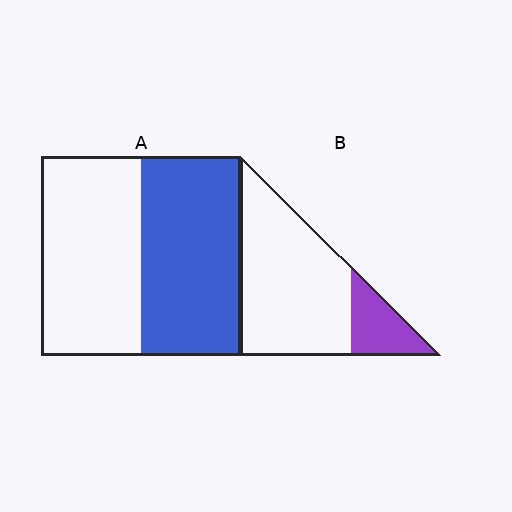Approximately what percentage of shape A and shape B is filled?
A is approximately 50% and B is approximately 20%.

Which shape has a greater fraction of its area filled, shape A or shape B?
Shape A.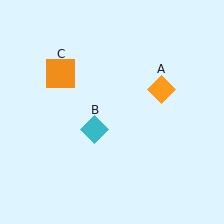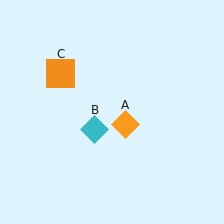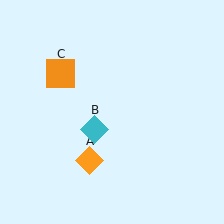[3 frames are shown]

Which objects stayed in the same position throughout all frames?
Cyan diamond (object B) and orange square (object C) remained stationary.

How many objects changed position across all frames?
1 object changed position: orange diamond (object A).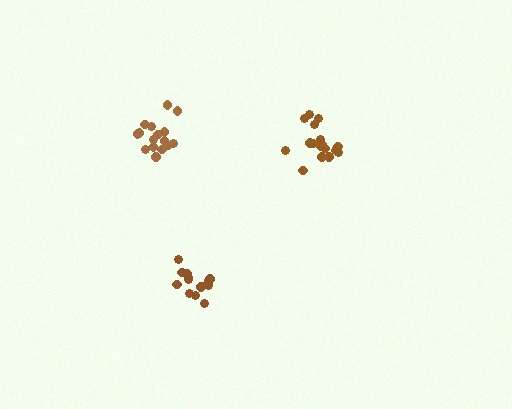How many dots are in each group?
Group 1: 14 dots, Group 2: 16 dots, Group 3: 17 dots (47 total).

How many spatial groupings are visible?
There are 3 spatial groupings.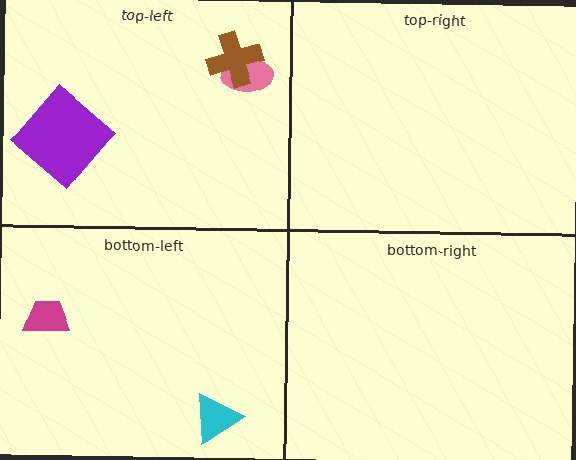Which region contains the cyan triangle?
The bottom-left region.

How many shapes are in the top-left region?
3.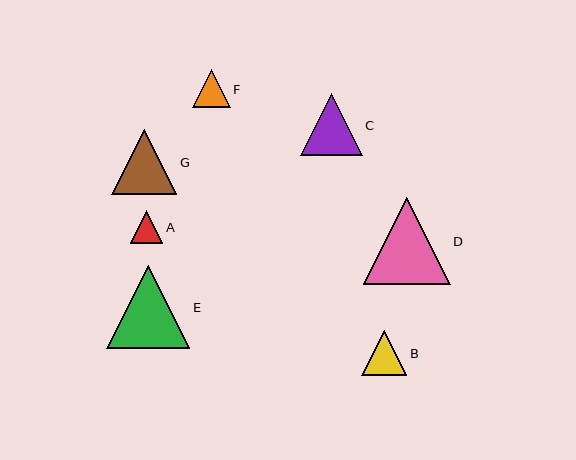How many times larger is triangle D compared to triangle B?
Triangle D is approximately 1.9 times the size of triangle B.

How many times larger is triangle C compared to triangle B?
Triangle C is approximately 1.4 times the size of triangle B.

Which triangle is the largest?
Triangle D is the largest with a size of approximately 87 pixels.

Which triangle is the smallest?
Triangle A is the smallest with a size of approximately 33 pixels.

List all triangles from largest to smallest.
From largest to smallest: D, E, G, C, B, F, A.